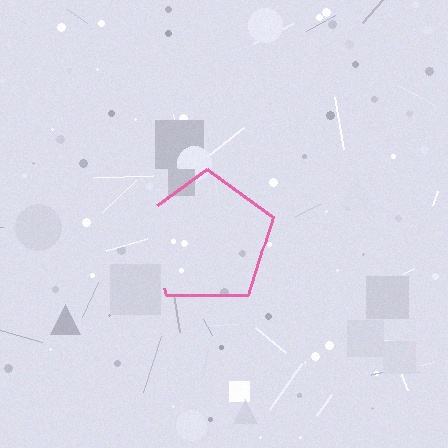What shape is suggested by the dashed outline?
The dashed outline suggests a pentagon.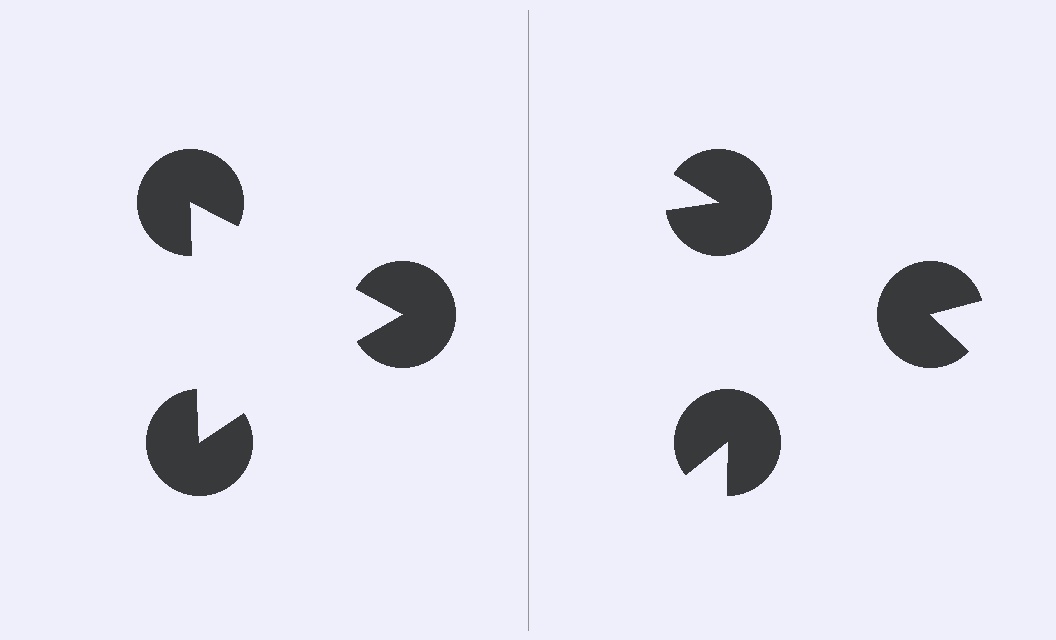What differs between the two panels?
The pac-man discs are positioned identically on both sides; only the wedge orientations differ. On the left they align to a triangle; on the right they are misaligned.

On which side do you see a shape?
An illusory triangle appears on the left side. On the right side the wedge cuts are rotated, so no coherent shape forms.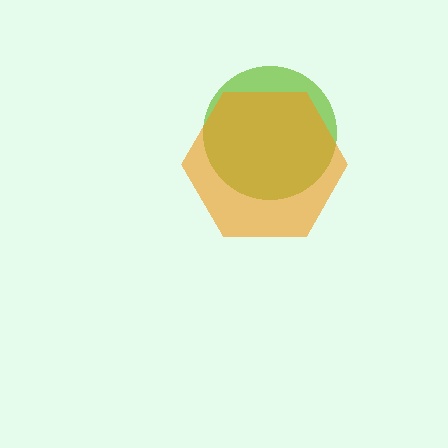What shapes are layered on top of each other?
The layered shapes are: a lime circle, an orange hexagon.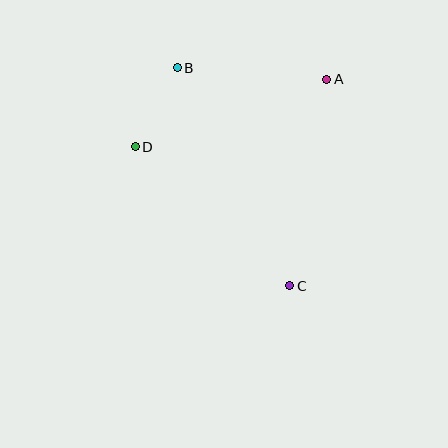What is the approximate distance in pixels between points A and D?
The distance between A and D is approximately 203 pixels.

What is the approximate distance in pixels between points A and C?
The distance between A and C is approximately 209 pixels.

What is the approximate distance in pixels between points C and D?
The distance between C and D is approximately 208 pixels.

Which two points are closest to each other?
Points B and D are closest to each other.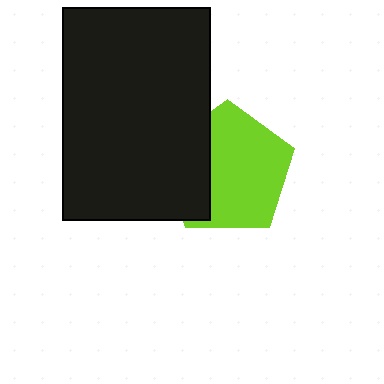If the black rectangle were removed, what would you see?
You would see the complete lime pentagon.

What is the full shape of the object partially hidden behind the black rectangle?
The partially hidden object is a lime pentagon.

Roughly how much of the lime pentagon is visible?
Most of it is visible (roughly 68%).